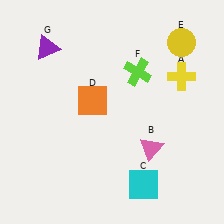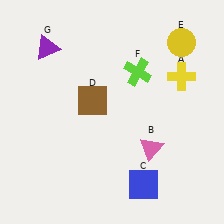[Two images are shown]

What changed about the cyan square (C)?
In Image 1, C is cyan. In Image 2, it changed to blue.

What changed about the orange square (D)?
In Image 1, D is orange. In Image 2, it changed to brown.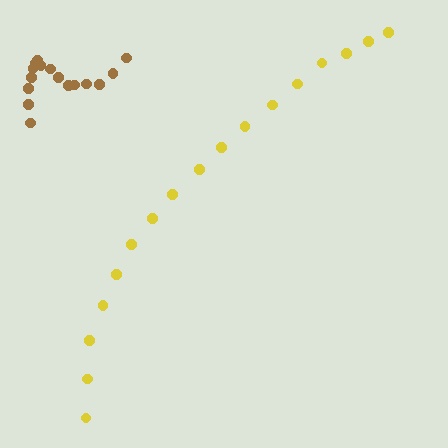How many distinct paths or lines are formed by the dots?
There are 2 distinct paths.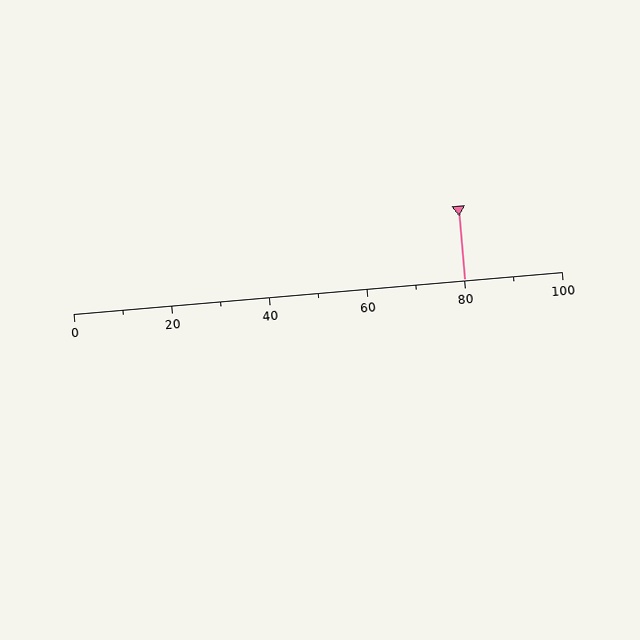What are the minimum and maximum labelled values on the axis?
The axis runs from 0 to 100.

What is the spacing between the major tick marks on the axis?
The major ticks are spaced 20 apart.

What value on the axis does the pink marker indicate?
The marker indicates approximately 80.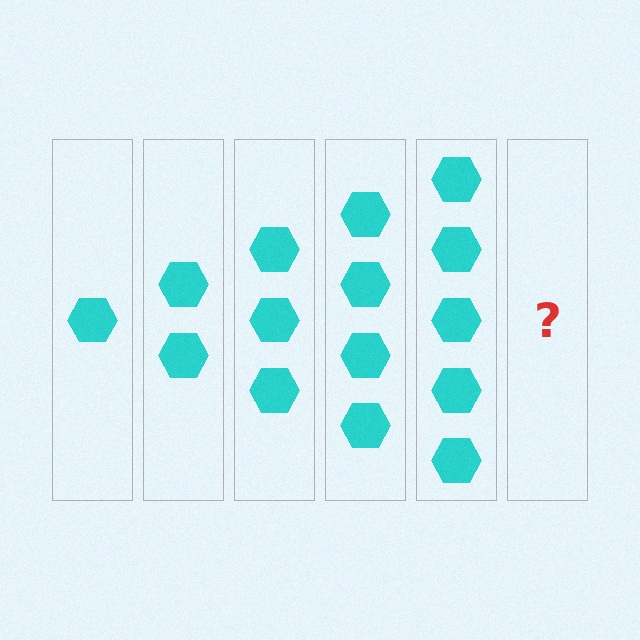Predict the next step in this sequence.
The next step is 6 hexagons.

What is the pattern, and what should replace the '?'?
The pattern is that each step adds one more hexagon. The '?' should be 6 hexagons.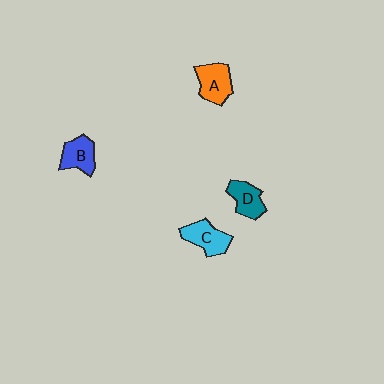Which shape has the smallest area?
Shape D (teal).